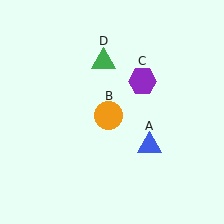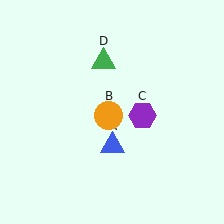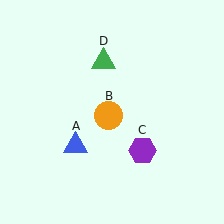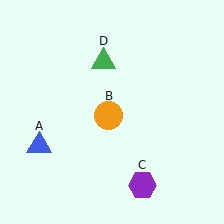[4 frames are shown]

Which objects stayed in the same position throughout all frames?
Orange circle (object B) and green triangle (object D) remained stationary.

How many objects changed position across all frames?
2 objects changed position: blue triangle (object A), purple hexagon (object C).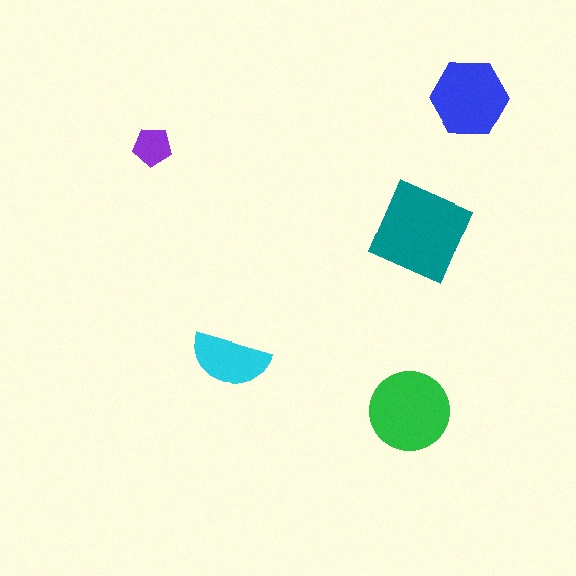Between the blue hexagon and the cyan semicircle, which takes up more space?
The blue hexagon.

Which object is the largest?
The teal diamond.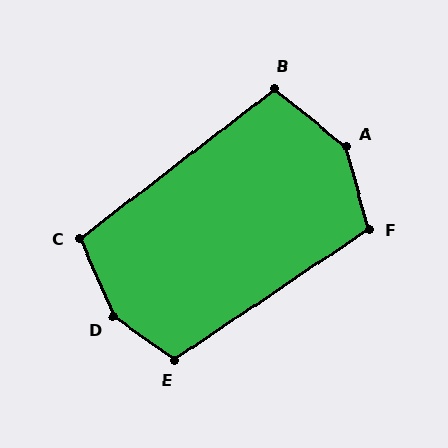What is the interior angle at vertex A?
Approximately 144 degrees (obtuse).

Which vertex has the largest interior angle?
D, at approximately 148 degrees.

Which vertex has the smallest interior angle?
B, at approximately 103 degrees.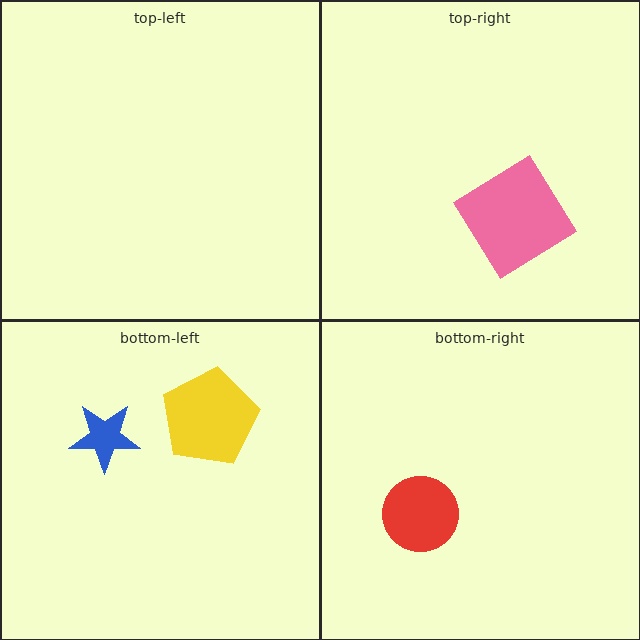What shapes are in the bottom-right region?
The red circle.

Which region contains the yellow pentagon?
The bottom-left region.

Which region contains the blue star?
The bottom-left region.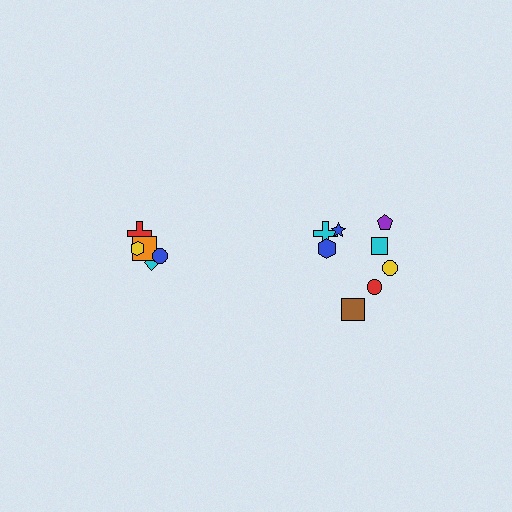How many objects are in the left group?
There are 5 objects.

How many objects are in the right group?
There are 8 objects.